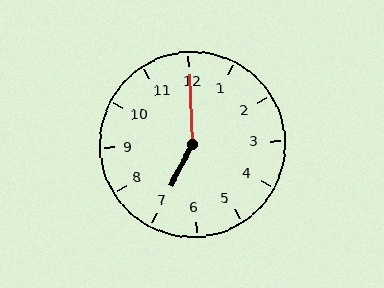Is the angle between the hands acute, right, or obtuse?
It is obtuse.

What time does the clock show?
7:00.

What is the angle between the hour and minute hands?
Approximately 150 degrees.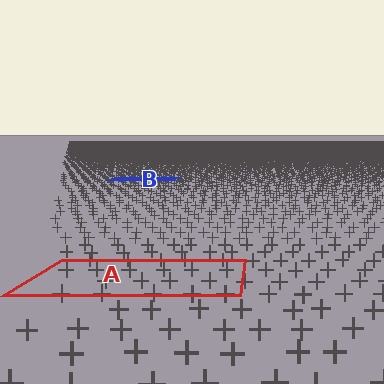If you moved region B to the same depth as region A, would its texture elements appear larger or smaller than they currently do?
They would appear larger. At a closer depth, the same texture elements are projected at a bigger on-screen size.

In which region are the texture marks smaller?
The texture marks are smaller in region B, because it is farther away.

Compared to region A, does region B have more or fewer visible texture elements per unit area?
Region B has more texture elements per unit area — they are packed more densely because it is farther away.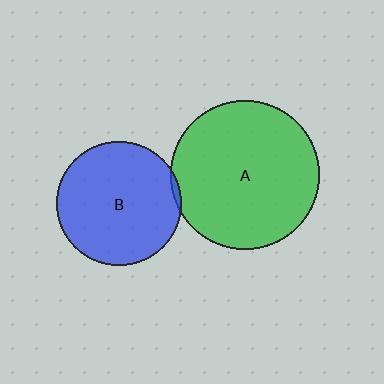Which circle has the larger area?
Circle A (green).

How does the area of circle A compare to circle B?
Approximately 1.4 times.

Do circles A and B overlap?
Yes.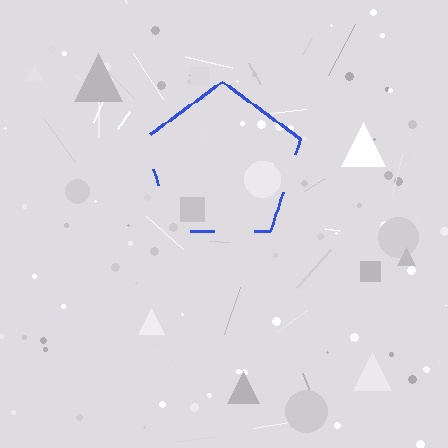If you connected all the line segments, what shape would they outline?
They would outline a pentagon.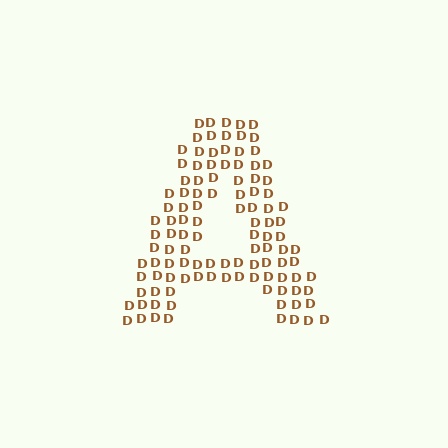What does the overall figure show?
The overall figure shows the letter A.